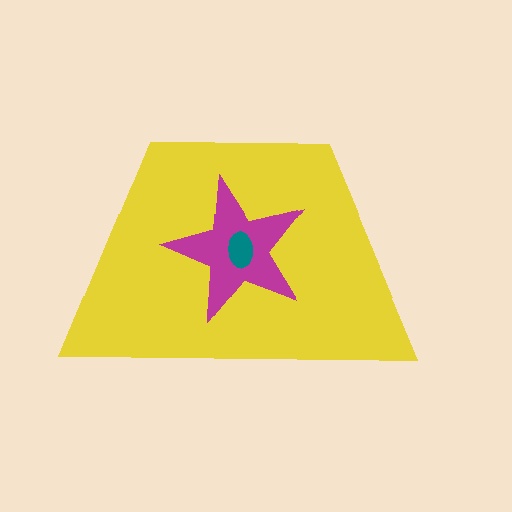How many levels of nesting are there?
3.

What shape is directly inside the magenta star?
The teal ellipse.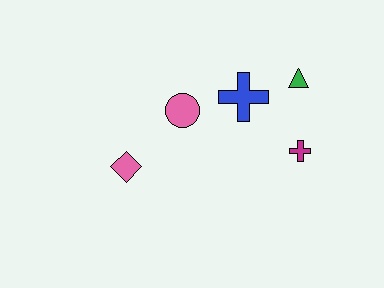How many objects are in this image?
There are 5 objects.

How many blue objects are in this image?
There is 1 blue object.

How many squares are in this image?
There are no squares.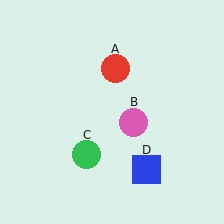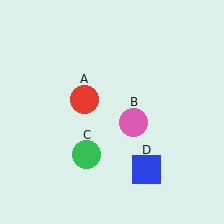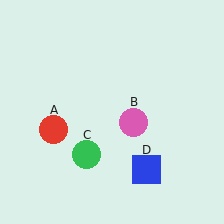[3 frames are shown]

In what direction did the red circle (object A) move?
The red circle (object A) moved down and to the left.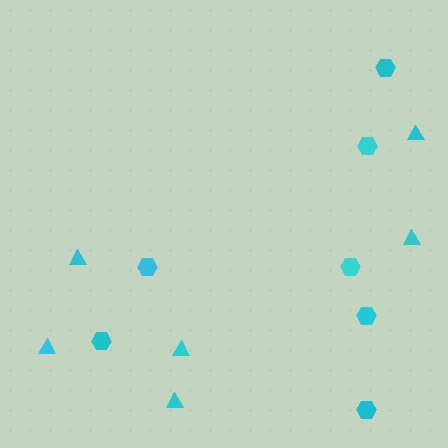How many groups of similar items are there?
There are 2 groups: one group of hexagons (7) and one group of triangles (6).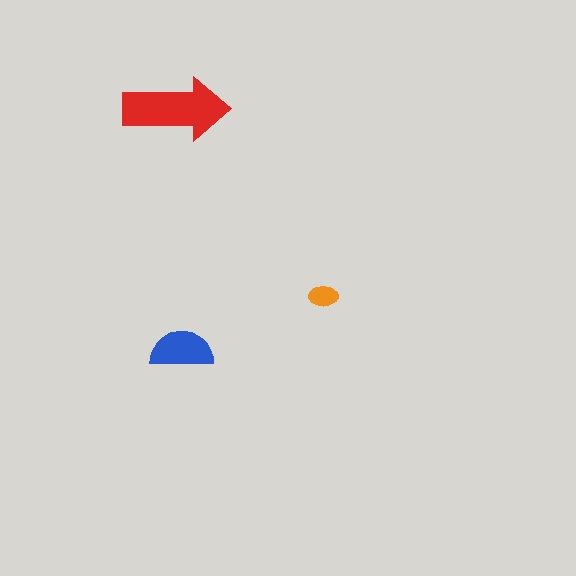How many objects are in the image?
There are 3 objects in the image.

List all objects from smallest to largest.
The orange ellipse, the blue semicircle, the red arrow.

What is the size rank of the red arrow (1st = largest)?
1st.